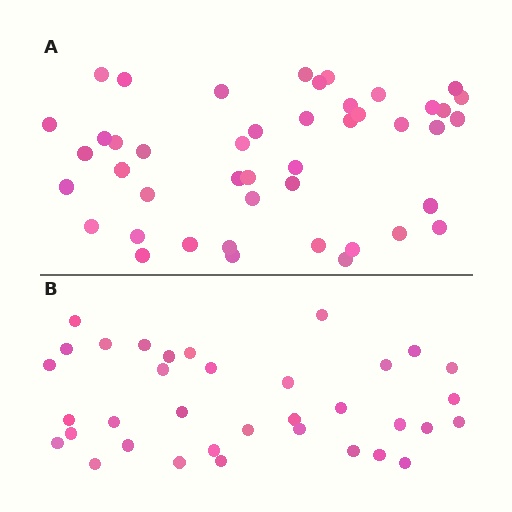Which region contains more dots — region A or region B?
Region A (the top region) has more dots.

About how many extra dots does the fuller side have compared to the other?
Region A has roughly 10 or so more dots than region B.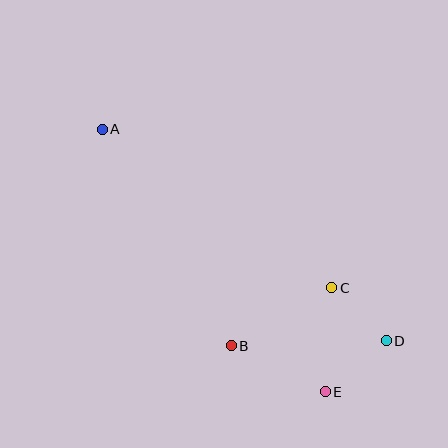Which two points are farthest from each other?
Points A and D are farthest from each other.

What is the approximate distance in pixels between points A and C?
The distance between A and C is approximately 279 pixels.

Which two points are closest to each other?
Points C and D are closest to each other.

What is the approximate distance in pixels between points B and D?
The distance between B and D is approximately 155 pixels.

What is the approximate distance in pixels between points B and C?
The distance between B and C is approximately 116 pixels.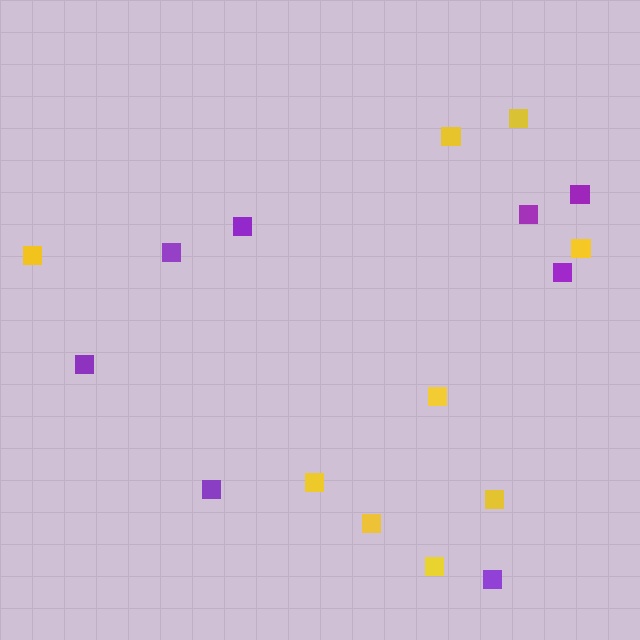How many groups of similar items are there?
There are 2 groups: one group of purple squares (8) and one group of yellow squares (9).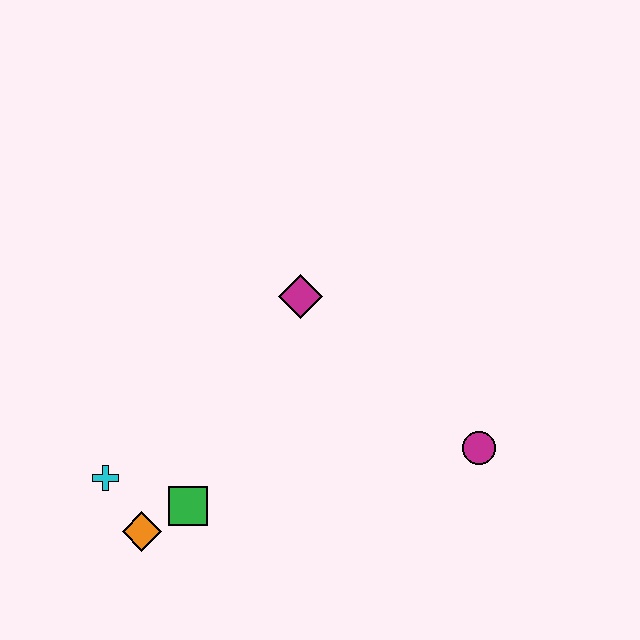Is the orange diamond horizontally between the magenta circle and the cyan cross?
Yes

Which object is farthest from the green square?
The magenta circle is farthest from the green square.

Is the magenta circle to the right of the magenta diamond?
Yes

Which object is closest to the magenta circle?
The magenta diamond is closest to the magenta circle.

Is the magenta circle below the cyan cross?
No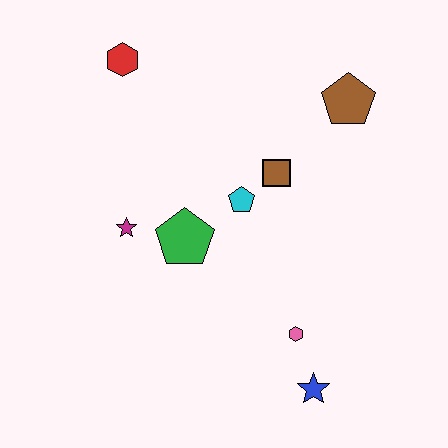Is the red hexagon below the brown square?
No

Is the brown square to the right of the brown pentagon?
No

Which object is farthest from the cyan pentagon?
The blue star is farthest from the cyan pentagon.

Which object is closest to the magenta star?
The green pentagon is closest to the magenta star.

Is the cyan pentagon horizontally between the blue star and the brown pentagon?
No